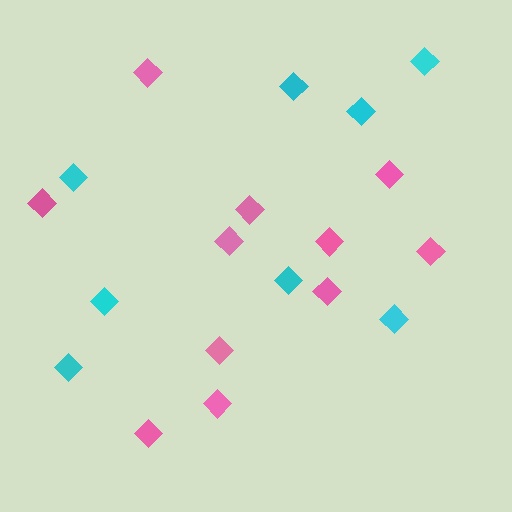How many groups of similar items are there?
There are 2 groups: one group of cyan diamonds (8) and one group of pink diamonds (11).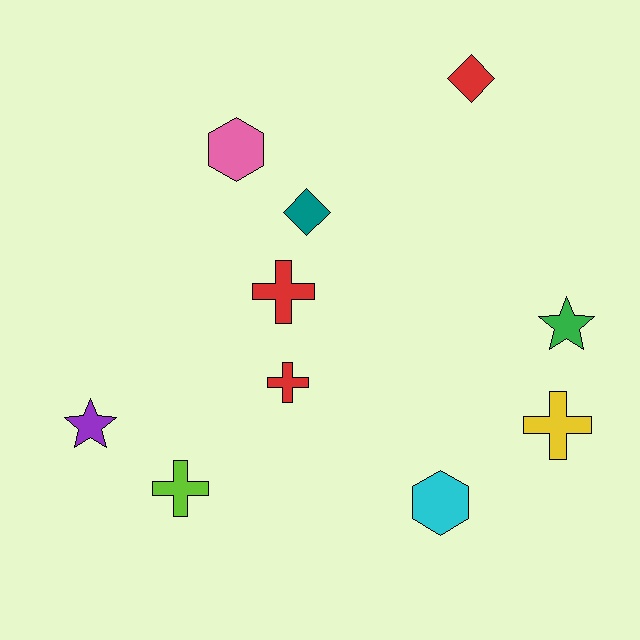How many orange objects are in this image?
There are no orange objects.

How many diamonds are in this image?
There are 2 diamonds.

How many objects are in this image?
There are 10 objects.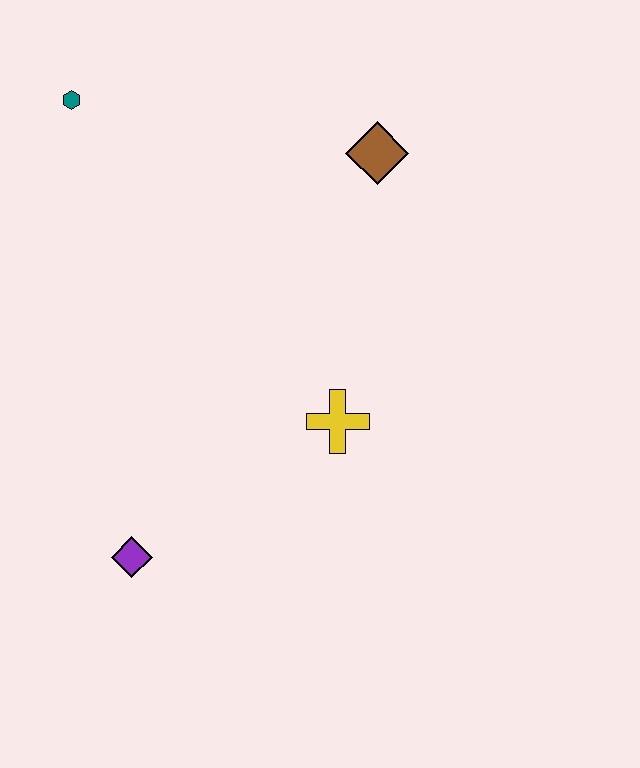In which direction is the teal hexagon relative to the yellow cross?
The teal hexagon is above the yellow cross.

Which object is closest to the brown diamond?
The yellow cross is closest to the brown diamond.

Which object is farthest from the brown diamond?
The purple diamond is farthest from the brown diamond.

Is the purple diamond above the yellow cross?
No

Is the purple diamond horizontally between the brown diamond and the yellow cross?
No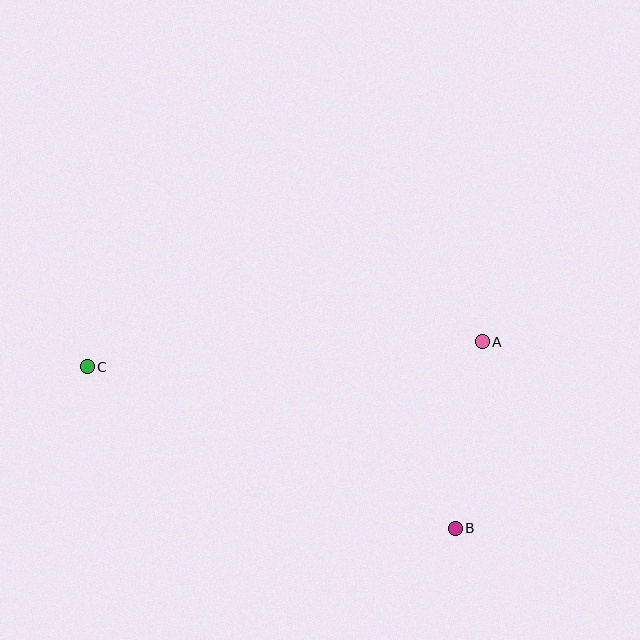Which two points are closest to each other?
Points A and B are closest to each other.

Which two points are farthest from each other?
Points B and C are farthest from each other.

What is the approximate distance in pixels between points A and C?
The distance between A and C is approximately 396 pixels.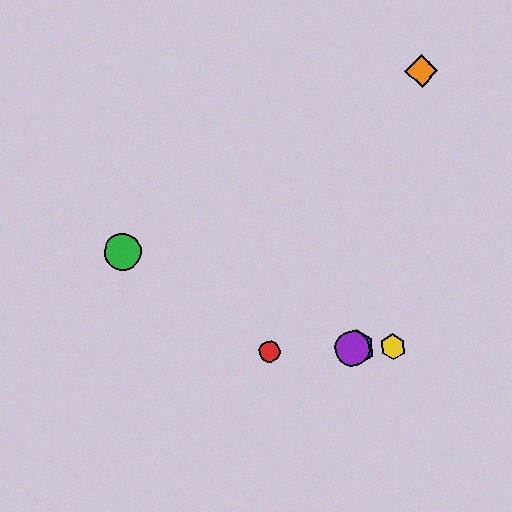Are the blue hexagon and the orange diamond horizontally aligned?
No, the blue hexagon is at y≈348 and the orange diamond is at y≈71.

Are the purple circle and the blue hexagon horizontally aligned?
Yes, both are at y≈348.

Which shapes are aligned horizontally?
The red circle, the blue hexagon, the yellow hexagon, the purple circle are aligned horizontally.